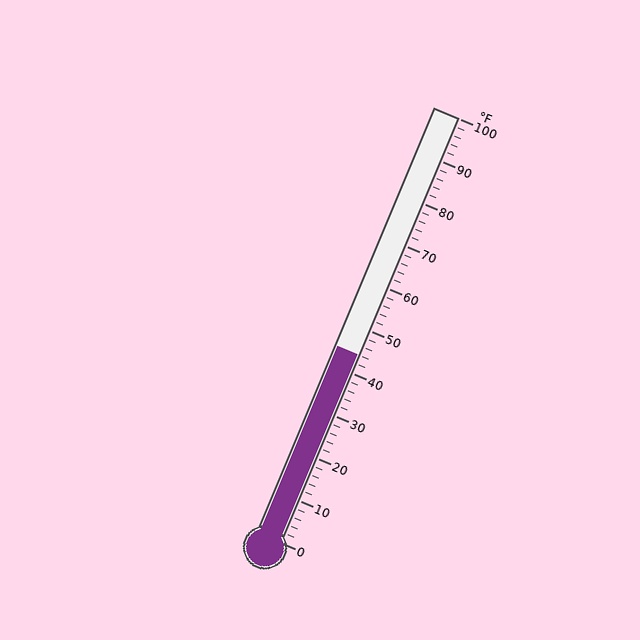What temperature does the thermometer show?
The thermometer shows approximately 44°F.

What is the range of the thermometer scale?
The thermometer scale ranges from 0°F to 100°F.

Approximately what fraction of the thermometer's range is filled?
The thermometer is filled to approximately 45% of its range.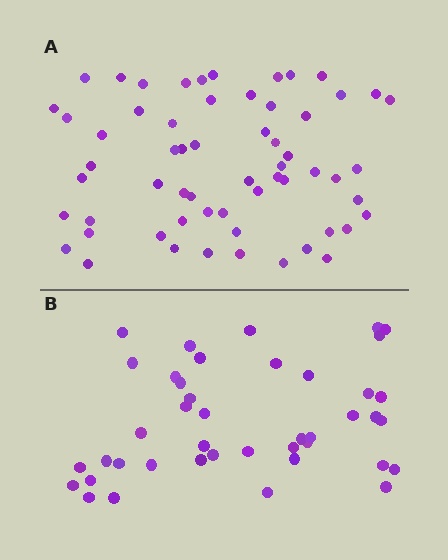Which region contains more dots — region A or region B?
Region A (the top region) has more dots.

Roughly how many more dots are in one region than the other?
Region A has approximately 20 more dots than region B.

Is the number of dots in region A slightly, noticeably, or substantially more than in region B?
Region A has noticeably more, but not dramatically so. The ratio is roughly 1.4 to 1.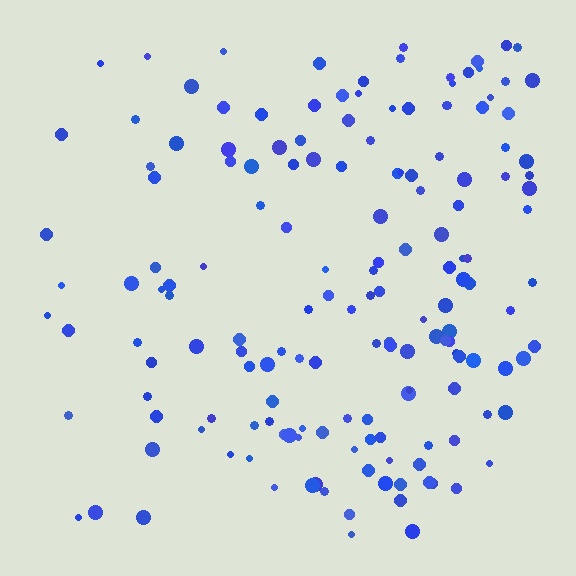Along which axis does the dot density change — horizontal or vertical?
Horizontal.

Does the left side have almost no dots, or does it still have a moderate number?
Still a moderate number, just noticeably fewer than the right.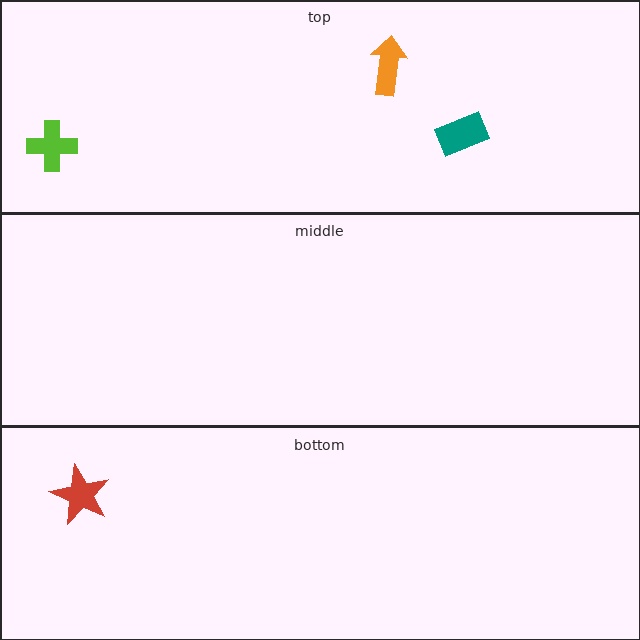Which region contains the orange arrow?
The top region.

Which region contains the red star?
The bottom region.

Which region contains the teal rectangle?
The top region.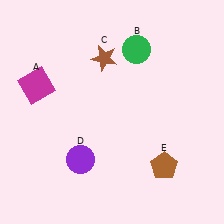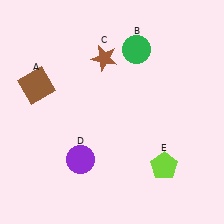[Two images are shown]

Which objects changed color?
A changed from magenta to brown. E changed from brown to lime.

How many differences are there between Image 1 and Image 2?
There are 2 differences between the two images.